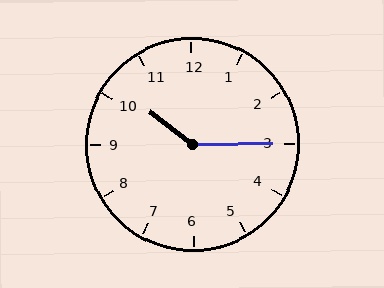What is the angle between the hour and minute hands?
Approximately 142 degrees.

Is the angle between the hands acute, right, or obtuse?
It is obtuse.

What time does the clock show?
10:15.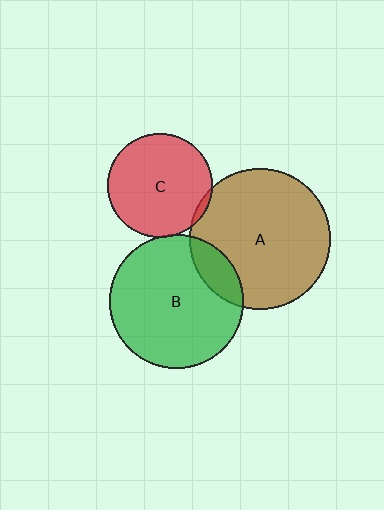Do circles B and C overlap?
Yes.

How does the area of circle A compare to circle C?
Approximately 1.8 times.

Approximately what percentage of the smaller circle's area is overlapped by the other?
Approximately 5%.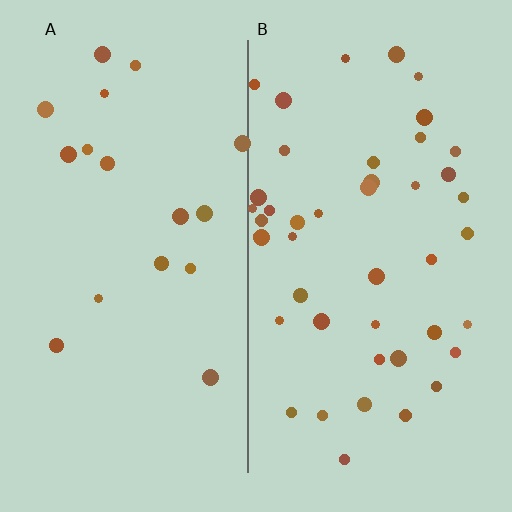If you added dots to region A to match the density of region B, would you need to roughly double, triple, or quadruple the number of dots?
Approximately triple.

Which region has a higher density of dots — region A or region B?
B (the right).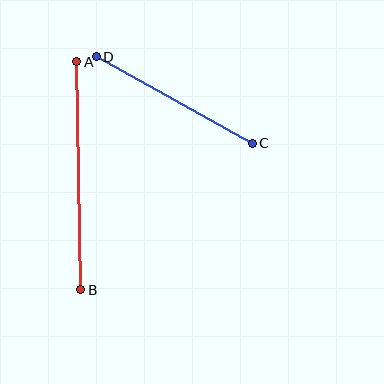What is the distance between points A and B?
The distance is approximately 228 pixels.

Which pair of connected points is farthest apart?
Points A and B are farthest apart.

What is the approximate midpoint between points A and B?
The midpoint is at approximately (79, 176) pixels.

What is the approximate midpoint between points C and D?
The midpoint is at approximately (174, 100) pixels.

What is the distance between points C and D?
The distance is approximately 179 pixels.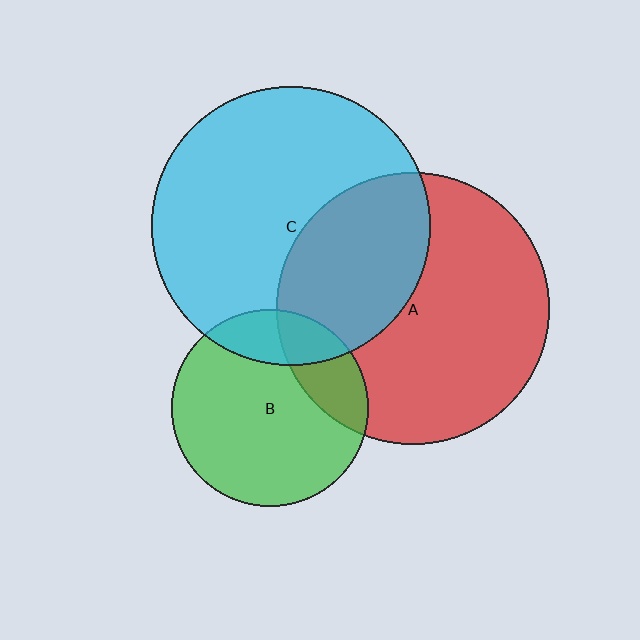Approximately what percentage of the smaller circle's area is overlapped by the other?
Approximately 20%.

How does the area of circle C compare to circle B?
Approximately 2.0 times.